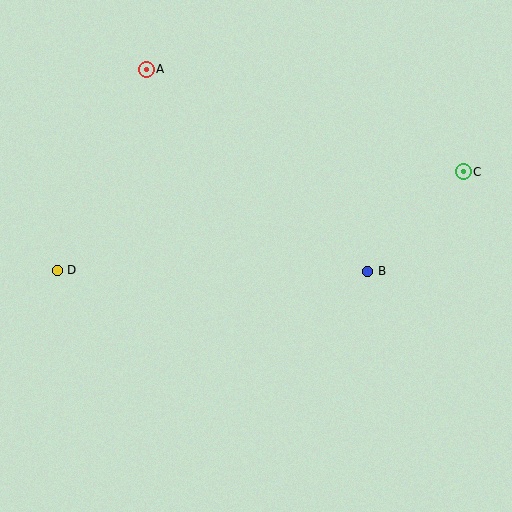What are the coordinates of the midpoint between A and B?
The midpoint between A and B is at (257, 170).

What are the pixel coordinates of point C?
Point C is at (463, 172).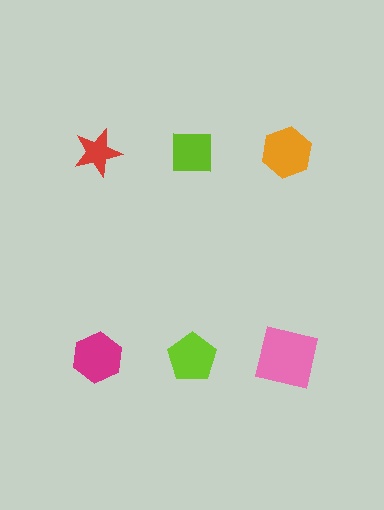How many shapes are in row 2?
3 shapes.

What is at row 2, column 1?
A magenta hexagon.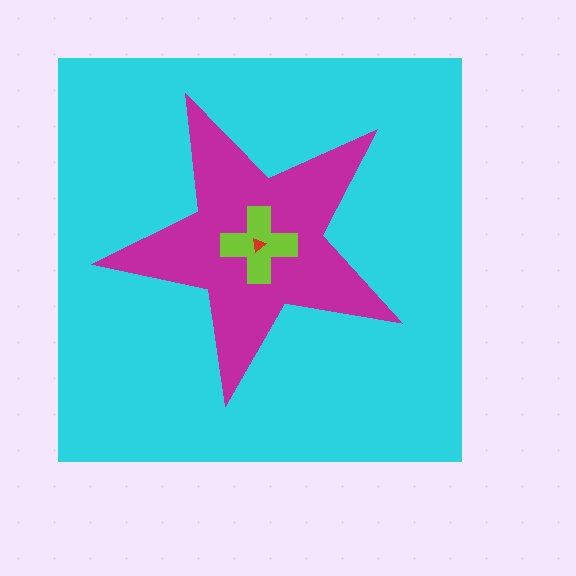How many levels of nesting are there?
4.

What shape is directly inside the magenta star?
The lime cross.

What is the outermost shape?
The cyan square.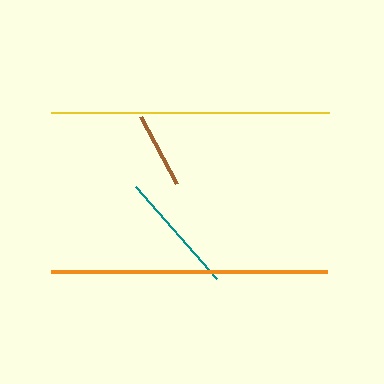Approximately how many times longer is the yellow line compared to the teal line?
The yellow line is approximately 2.3 times the length of the teal line.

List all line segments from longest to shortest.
From longest to shortest: yellow, orange, teal, brown.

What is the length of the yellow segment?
The yellow segment is approximately 278 pixels long.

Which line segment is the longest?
The yellow line is the longest at approximately 278 pixels.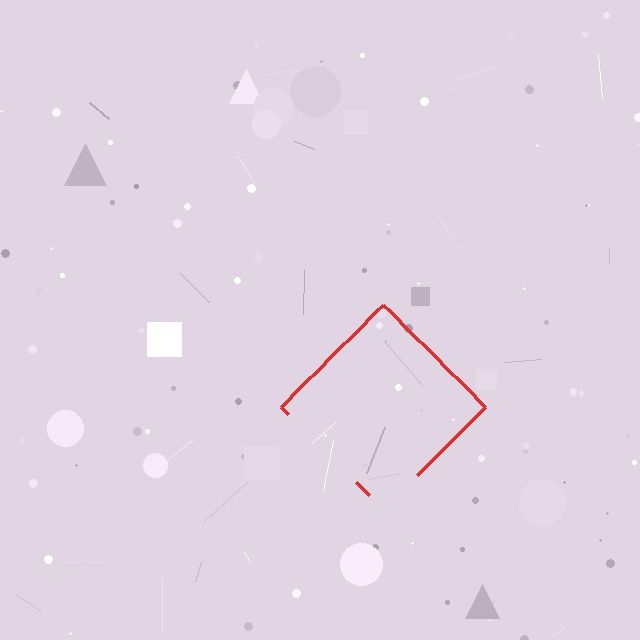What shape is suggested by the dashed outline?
The dashed outline suggests a diamond.